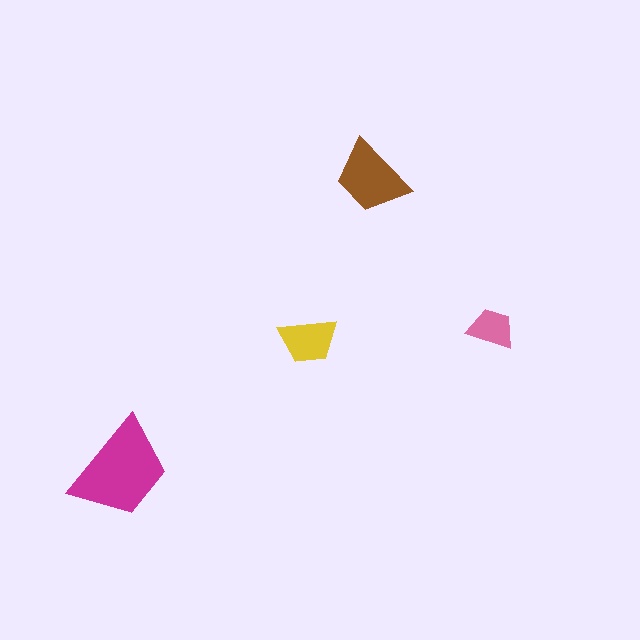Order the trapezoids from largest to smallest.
the magenta one, the brown one, the yellow one, the pink one.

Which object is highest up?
The brown trapezoid is topmost.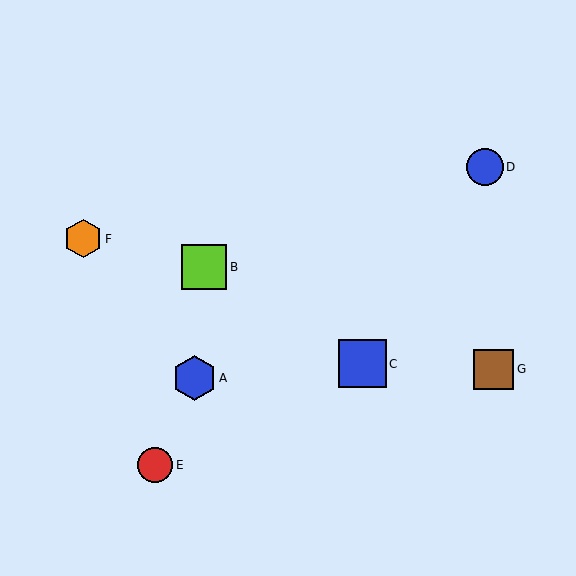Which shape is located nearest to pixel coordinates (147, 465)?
The red circle (labeled E) at (155, 465) is nearest to that location.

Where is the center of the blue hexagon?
The center of the blue hexagon is at (194, 378).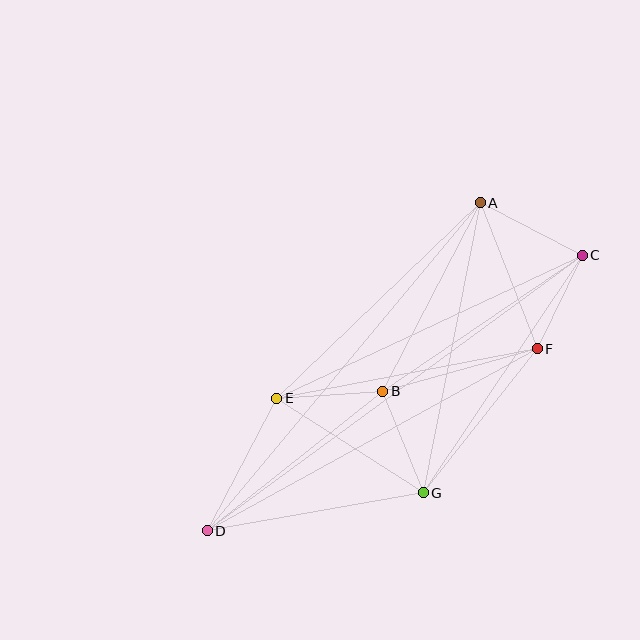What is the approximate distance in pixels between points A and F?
The distance between A and F is approximately 157 pixels.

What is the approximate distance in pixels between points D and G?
The distance between D and G is approximately 219 pixels.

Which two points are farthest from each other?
Points C and D are farthest from each other.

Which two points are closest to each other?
Points C and F are closest to each other.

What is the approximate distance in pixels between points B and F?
The distance between B and F is approximately 160 pixels.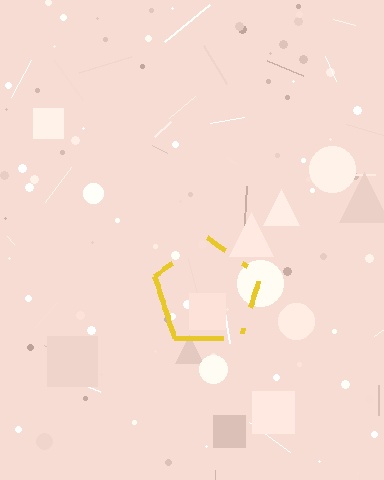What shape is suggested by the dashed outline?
The dashed outline suggests a pentagon.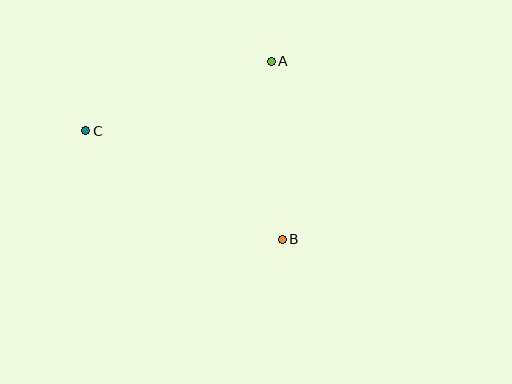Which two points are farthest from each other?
Points B and C are farthest from each other.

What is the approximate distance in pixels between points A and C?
The distance between A and C is approximately 198 pixels.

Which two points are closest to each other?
Points A and B are closest to each other.